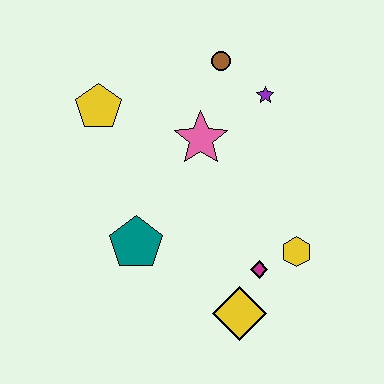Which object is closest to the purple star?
The brown circle is closest to the purple star.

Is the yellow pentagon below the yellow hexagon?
No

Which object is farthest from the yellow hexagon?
The yellow pentagon is farthest from the yellow hexagon.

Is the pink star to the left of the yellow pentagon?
No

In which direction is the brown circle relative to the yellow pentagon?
The brown circle is to the right of the yellow pentagon.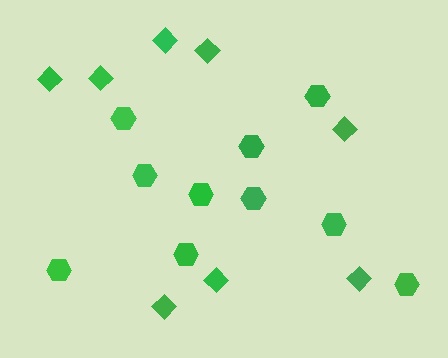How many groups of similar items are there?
There are 2 groups: one group of hexagons (10) and one group of diamonds (8).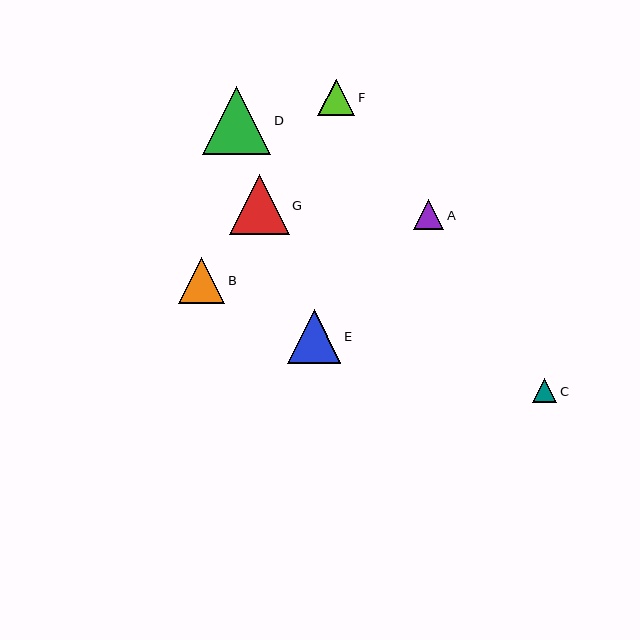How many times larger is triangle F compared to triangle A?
Triangle F is approximately 1.2 times the size of triangle A.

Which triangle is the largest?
Triangle D is the largest with a size of approximately 68 pixels.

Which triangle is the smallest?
Triangle C is the smallest with a size of approximately 24 pixels.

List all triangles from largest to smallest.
From largest to smallest: D, G, E, B, F, A, C.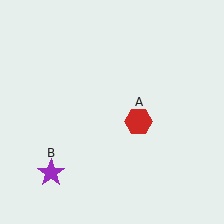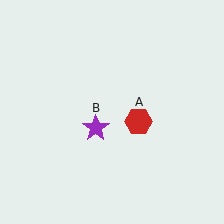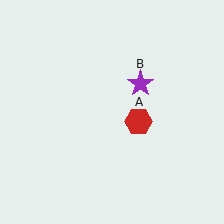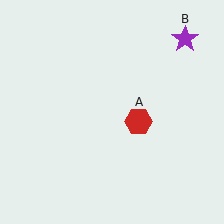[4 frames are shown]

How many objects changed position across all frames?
1 object changed position: purple star (object B).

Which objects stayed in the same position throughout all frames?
Red hexagon (object A) remained stationary.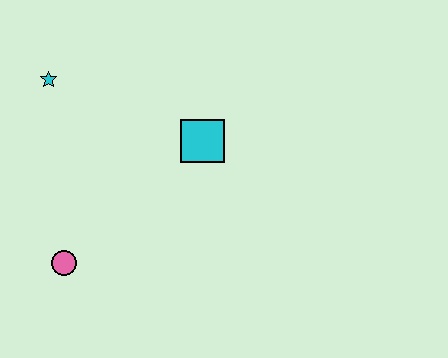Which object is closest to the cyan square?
The cyan star is closest to the cyan square.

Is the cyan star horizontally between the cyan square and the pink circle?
No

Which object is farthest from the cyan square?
The pink circle is farthest from the cyan square.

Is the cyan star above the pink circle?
Yes